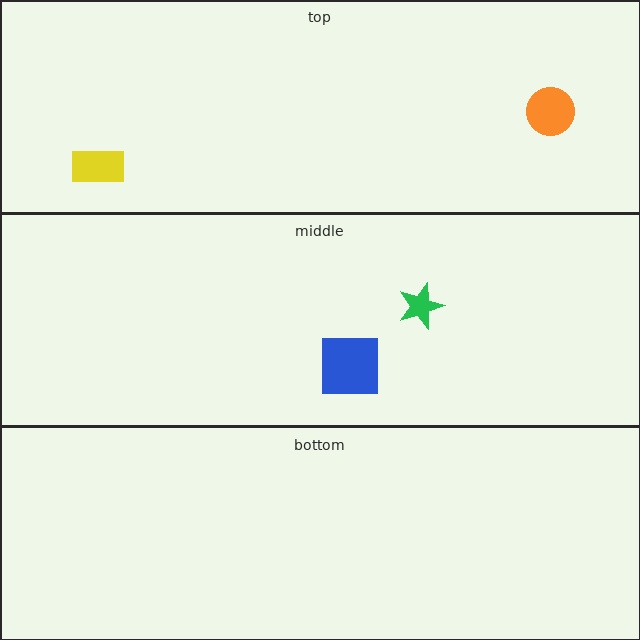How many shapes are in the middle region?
2.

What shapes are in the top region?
The yellow rectangle, the orange circle.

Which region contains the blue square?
The middle region.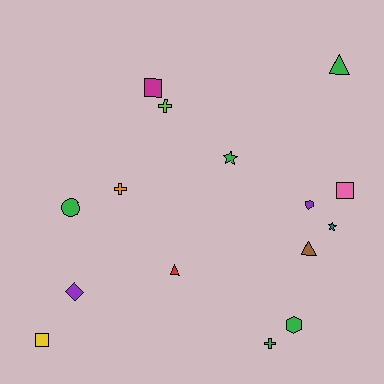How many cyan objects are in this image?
There are no cyan objects.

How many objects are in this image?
There are 15 objects.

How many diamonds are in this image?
There is 1 diamond.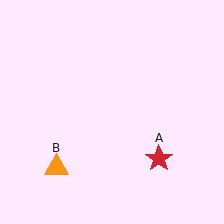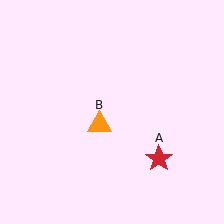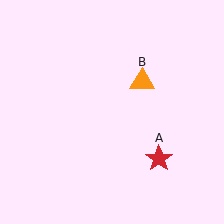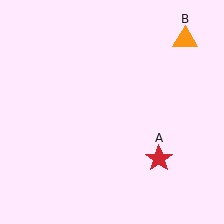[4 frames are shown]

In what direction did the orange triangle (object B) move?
The orange triangle (object B) moved up and to the right.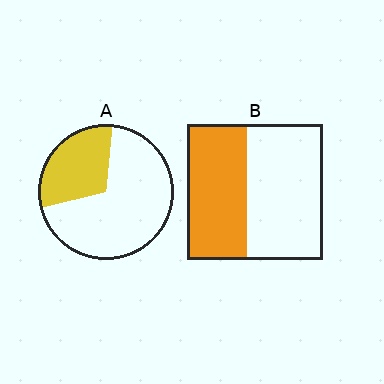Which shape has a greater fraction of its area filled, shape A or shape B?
Shape B.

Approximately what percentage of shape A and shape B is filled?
A is approximately 30% and B is approximately 45%.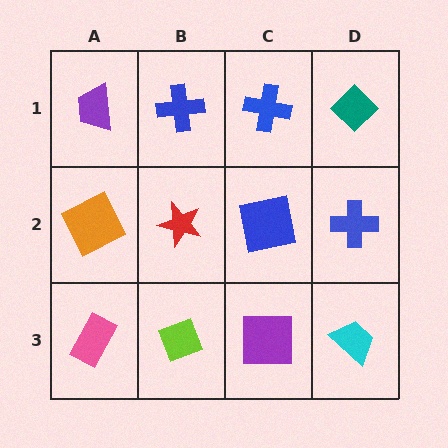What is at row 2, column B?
A red star.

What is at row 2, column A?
An orange square.